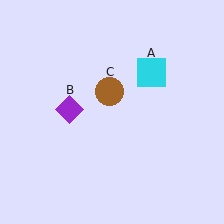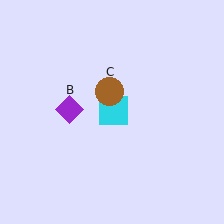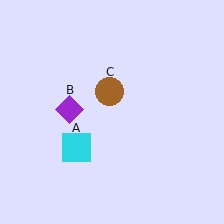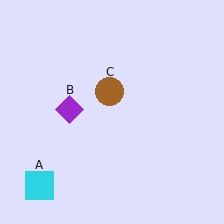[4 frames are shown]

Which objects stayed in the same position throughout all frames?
Purple diamond (object B) and brown circle (object C) remained stationary.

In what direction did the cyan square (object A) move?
The cyan square (object A) moved down and to the left.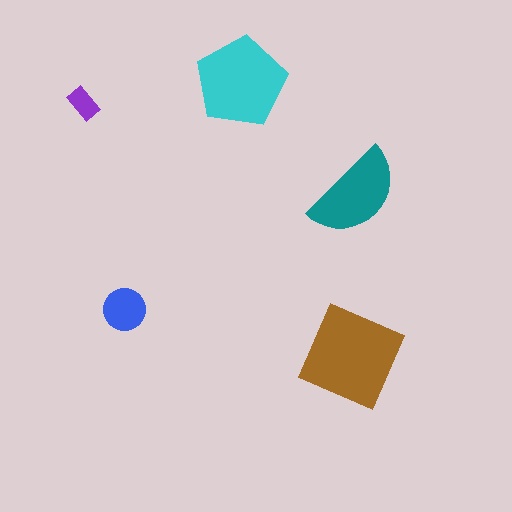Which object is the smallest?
The purple rectangle.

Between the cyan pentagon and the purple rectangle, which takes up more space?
The cyan pentagon.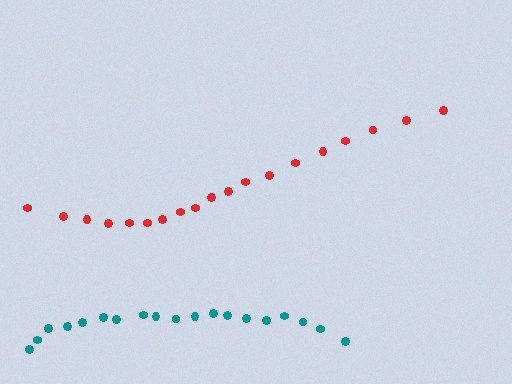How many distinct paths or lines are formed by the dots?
There are 2 distinct paths.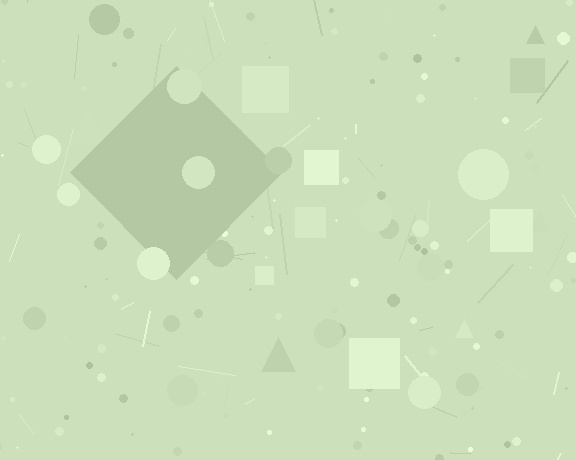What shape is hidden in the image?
A diamond is hidden in the image.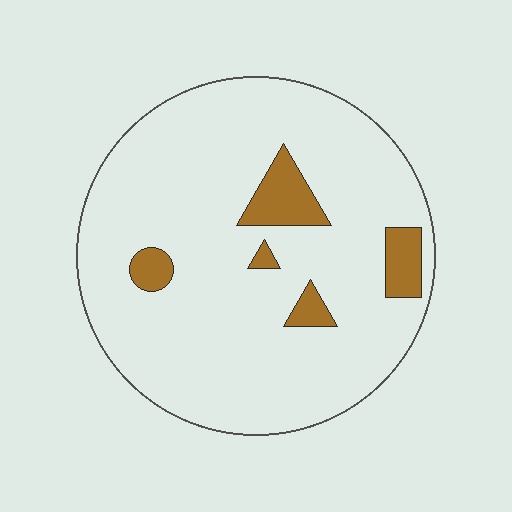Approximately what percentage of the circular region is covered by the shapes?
Approximately 10%.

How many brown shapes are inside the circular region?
5.